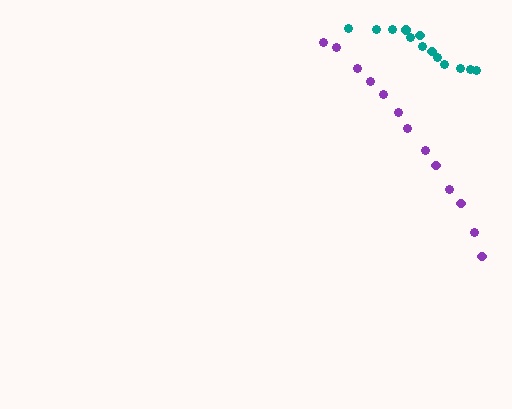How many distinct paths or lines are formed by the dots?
There are 2 distinct paths.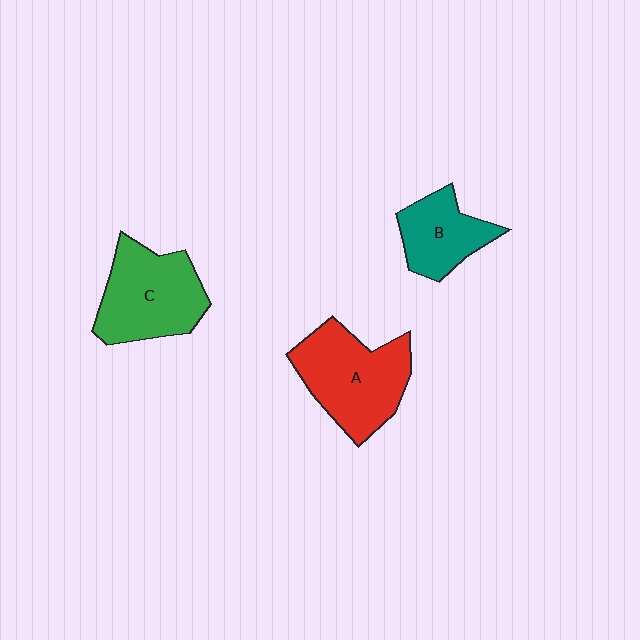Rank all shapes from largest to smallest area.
From largest to smallest: A (red), C (green), B (teal).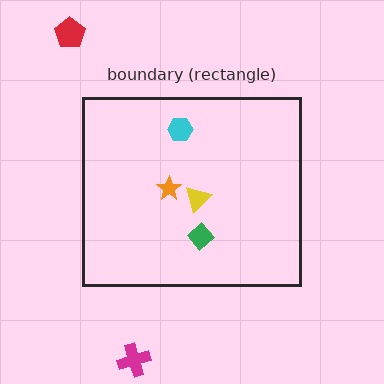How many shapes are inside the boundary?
4 inside, 2 outside.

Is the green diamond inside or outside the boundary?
Inside.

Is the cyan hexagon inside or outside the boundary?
Inside.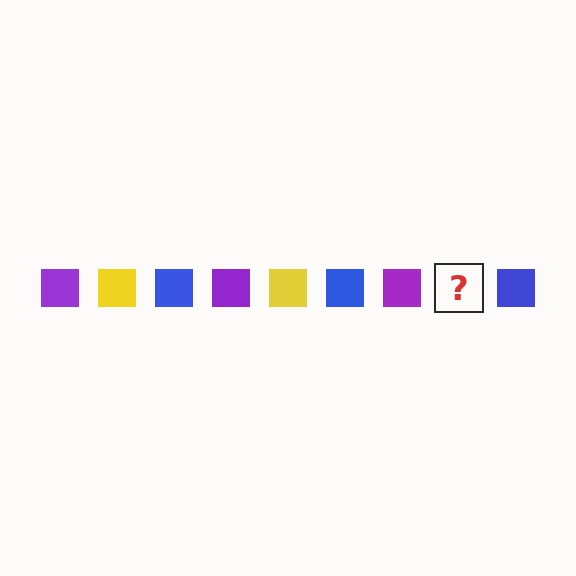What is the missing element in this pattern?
The missing element is a yellow square.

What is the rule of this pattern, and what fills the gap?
The rule is that the pattern cycles through purple, yellow, blue squares. The gap should be filled with a yellow square.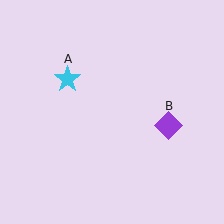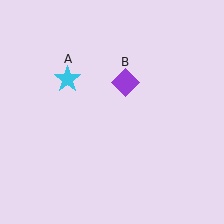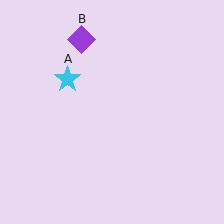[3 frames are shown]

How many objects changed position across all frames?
1 object changed position: purple diamond (object B).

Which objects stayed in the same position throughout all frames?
Cyan star (object A) remained stationary.